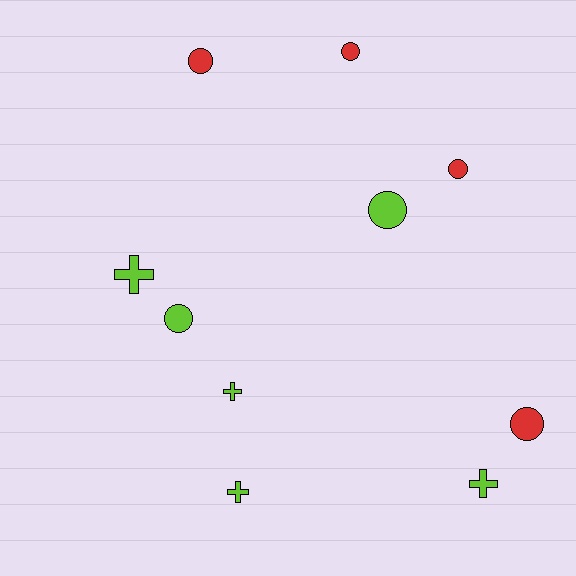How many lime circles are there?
There are 2 lime circles.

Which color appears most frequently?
Lime, with 6 objects.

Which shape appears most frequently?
Circle, with 6 objects.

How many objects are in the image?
There are 10 objects.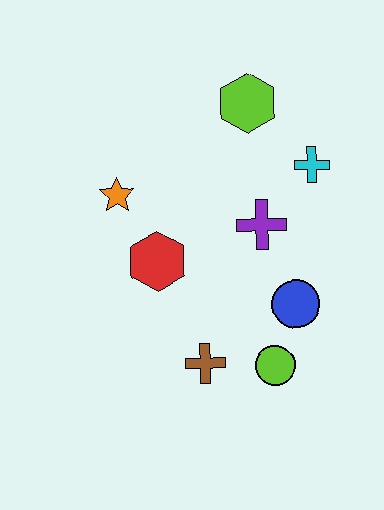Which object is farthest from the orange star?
The lime circle is farthest from the orange star.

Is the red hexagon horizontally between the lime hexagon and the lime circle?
No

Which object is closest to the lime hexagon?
The cyan cross is closest to the lime hexagon.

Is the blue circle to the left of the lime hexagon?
No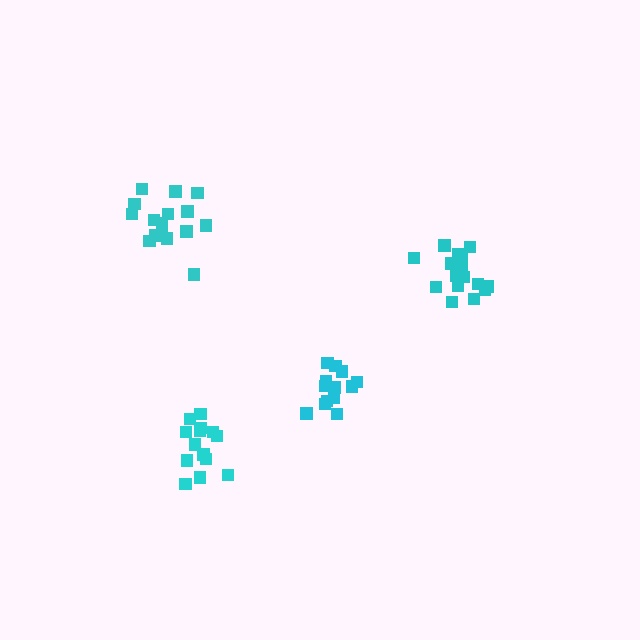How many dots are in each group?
Group 1: 18 dots, Group 2: 13 dots, Group 3: 16 dots, Group 4: 14 dots (61 total).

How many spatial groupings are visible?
There are 4 spatial groupings.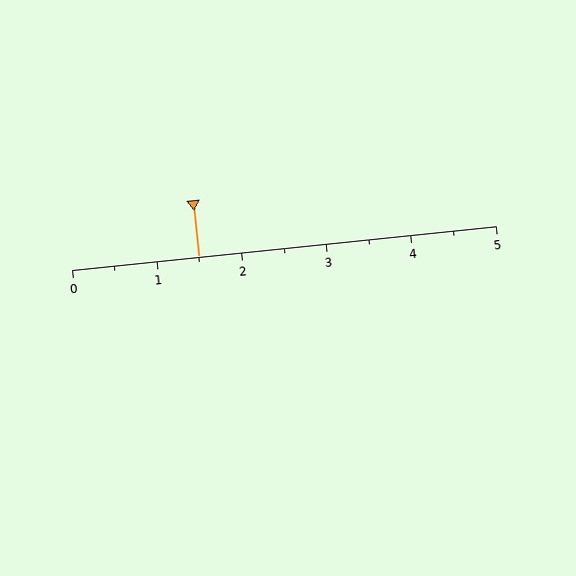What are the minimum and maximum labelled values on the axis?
The axis runs from 0 to 5.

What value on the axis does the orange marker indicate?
The marker indicates approximately 1.5.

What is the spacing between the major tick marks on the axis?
The major ticks are spaced 1 apart.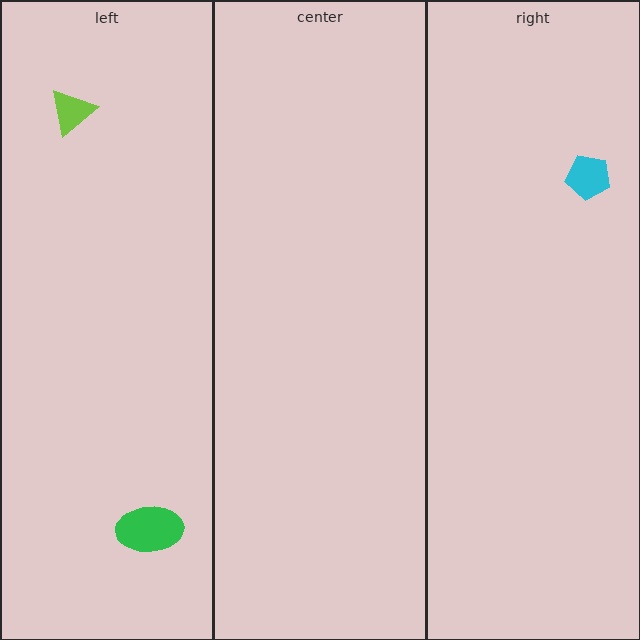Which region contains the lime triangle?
The left region.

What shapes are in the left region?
The lime triangle, the green ellipse.